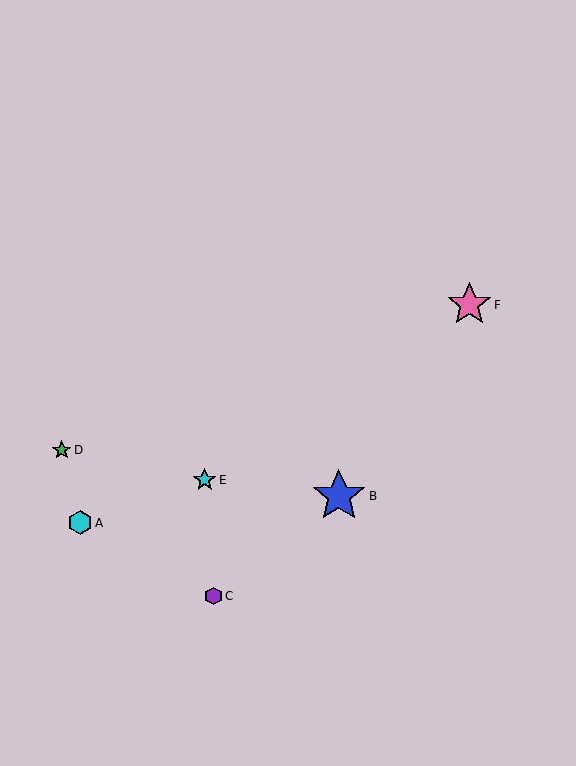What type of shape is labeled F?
Shape F is a pink star.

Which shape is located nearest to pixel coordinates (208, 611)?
The purple hexagon (labeled C) at (214, 596) is nearest to that location.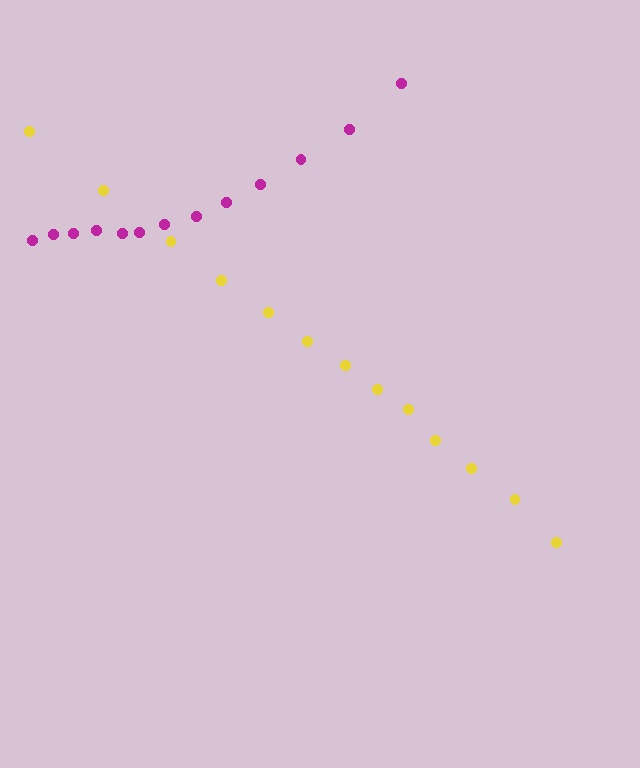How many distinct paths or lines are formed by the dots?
There are 2 distinct paths.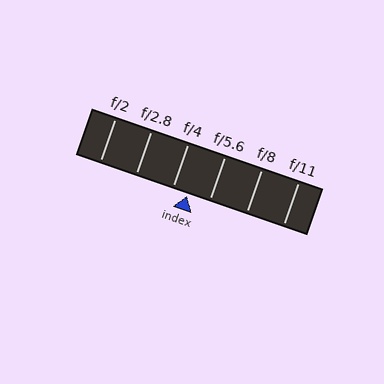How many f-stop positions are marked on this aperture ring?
There are 6 f-stop positions marked.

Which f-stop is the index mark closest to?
The index mark is closest to f/4.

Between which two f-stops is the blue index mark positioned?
The index mark is between f/4 and f/5.6.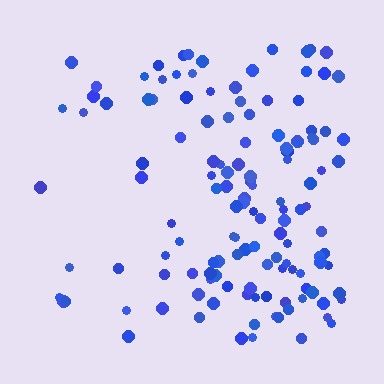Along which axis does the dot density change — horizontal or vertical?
Horizontal.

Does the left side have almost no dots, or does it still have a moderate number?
Still a moderate number, just noticeably fewer than the right.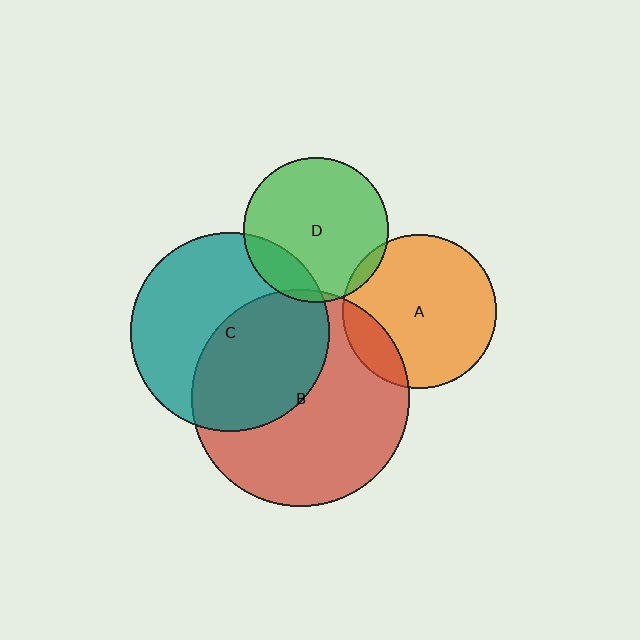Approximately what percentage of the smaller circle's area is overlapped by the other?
Approximately 15%.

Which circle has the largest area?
Circle B (red).